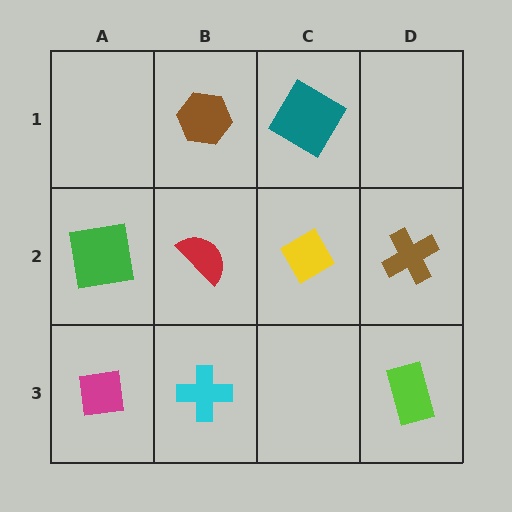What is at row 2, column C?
A yellow diamond.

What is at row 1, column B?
A brown hexagon.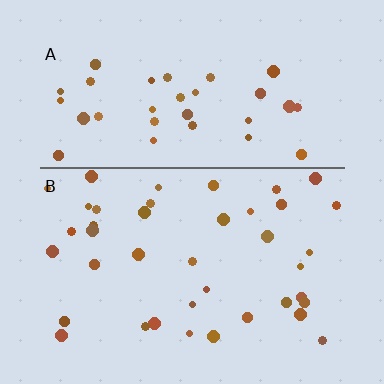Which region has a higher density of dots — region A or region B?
B (the bottom).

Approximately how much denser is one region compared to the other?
Approximately 1.1× — region B over region A.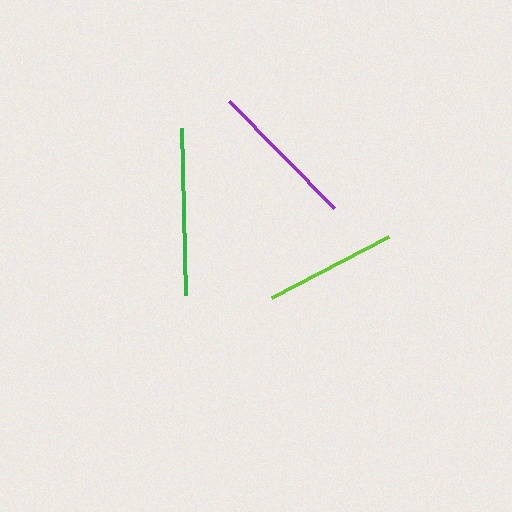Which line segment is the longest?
The green line is the longest at approximately 168 pixels.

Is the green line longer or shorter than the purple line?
The green line is longer than the purple line.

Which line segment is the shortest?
The lime line is the shortest at approximately 132 pixels.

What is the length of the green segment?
The green segment is approximately 168 pixels long.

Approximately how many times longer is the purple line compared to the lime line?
The purple line is approximately 1.1 times the length of the lime line.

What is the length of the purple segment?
The purple segment is approximately 150 pixels long.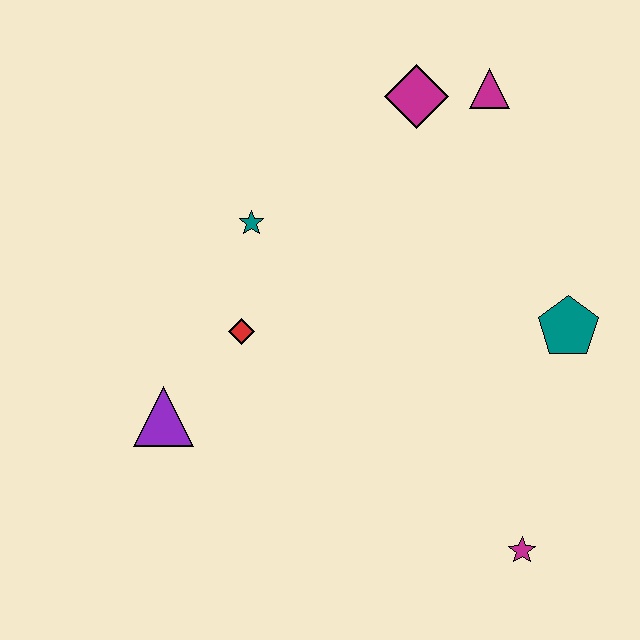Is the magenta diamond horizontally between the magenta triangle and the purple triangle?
Yes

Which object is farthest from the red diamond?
The magenta star is farthest from the red diamond.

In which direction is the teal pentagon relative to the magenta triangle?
The teal pentagon is below the magenta triangle.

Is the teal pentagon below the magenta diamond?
Yes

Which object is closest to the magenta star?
The teal pentagon is closest to the magenta star.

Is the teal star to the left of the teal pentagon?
Yes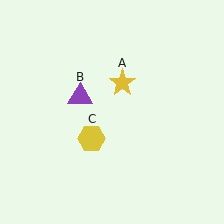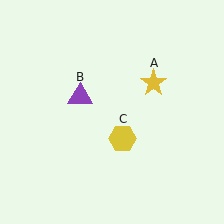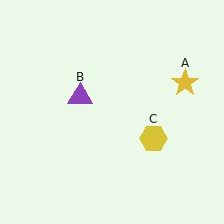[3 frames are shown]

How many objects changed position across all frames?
2 objects changed position: yellow star (object A), yellow hexagon (object C).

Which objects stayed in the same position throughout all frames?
Purple triangle (object B) remained stationary.